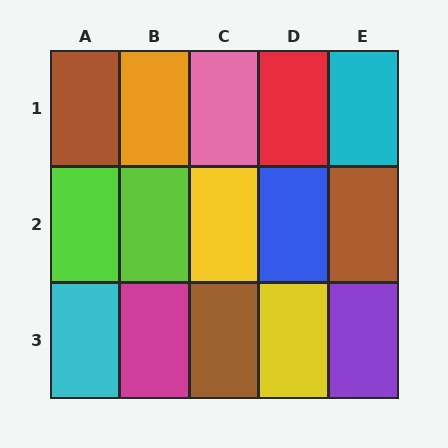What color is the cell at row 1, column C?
Pink.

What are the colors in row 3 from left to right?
Cyan, magenta, brown, yellow, purple.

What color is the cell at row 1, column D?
Red.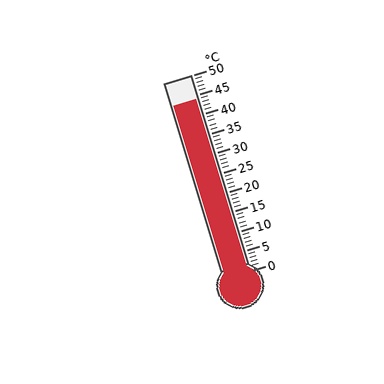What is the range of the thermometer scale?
The thermometer scale ranges from 0°C to 50°C.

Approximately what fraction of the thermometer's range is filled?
The thermometer is filled to approximately 90% of its range.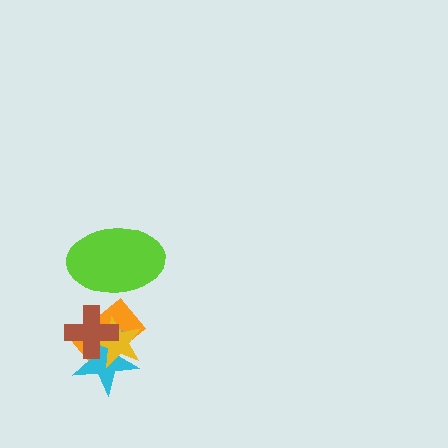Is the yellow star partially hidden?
Yes, it is partially covered by another shape.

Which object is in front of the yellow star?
The brown cross is in front of the yellow star.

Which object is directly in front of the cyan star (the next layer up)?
The yellow star is directly in front of the cyan star.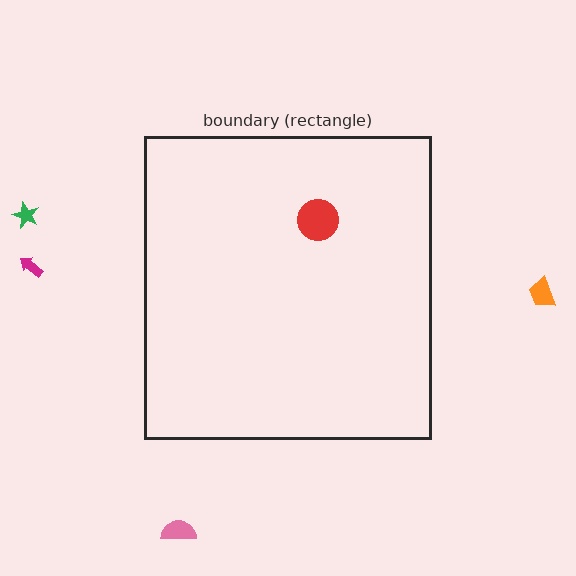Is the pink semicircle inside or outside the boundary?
Outside.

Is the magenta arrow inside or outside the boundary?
Outside.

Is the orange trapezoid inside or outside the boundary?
Outside.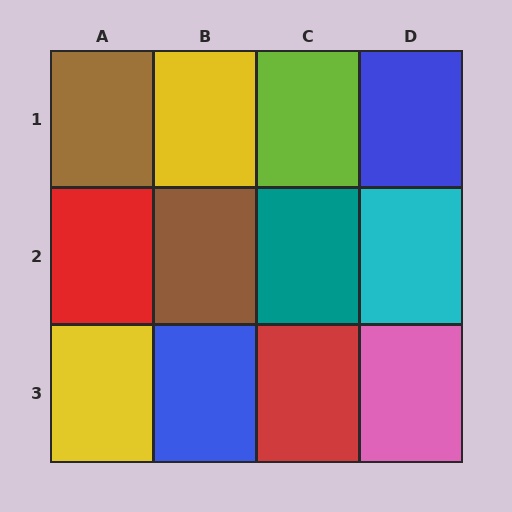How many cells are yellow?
2 cells are yellow.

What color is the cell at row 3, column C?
Red.